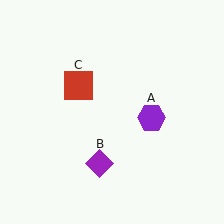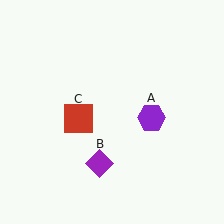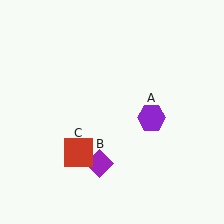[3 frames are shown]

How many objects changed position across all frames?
1 object changed position: red square (object C).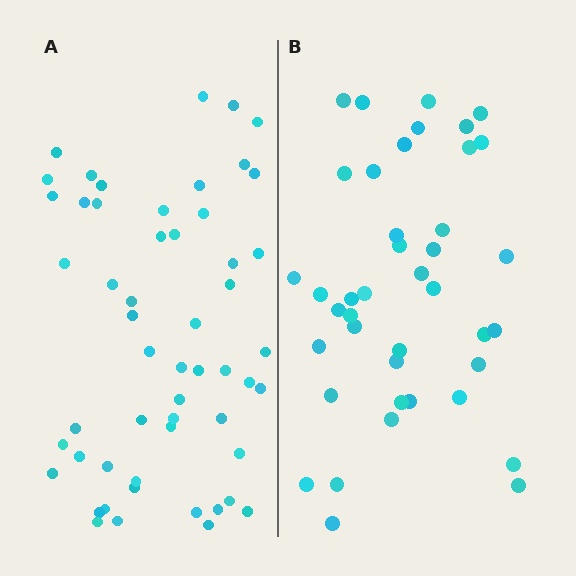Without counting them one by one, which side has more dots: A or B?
Region A (the left region) has more dots.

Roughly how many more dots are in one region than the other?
Region A has approximately 15 more dots than region B.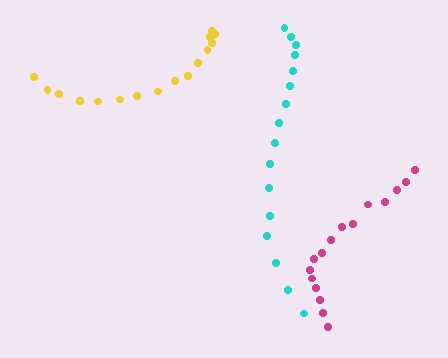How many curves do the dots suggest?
There are 3 distinct paths.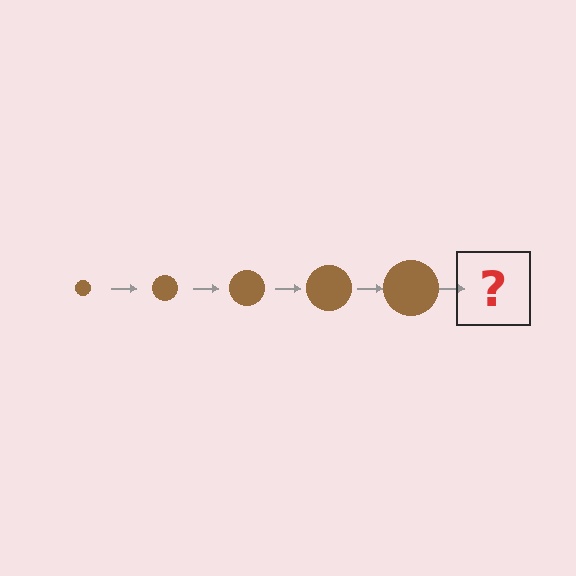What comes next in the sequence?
The next element should be a brown circle, larger than the previous one.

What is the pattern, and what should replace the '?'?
The pattern is that the circle gets progressively larger each step. The '?' should be a brown circle, larger than the previous one.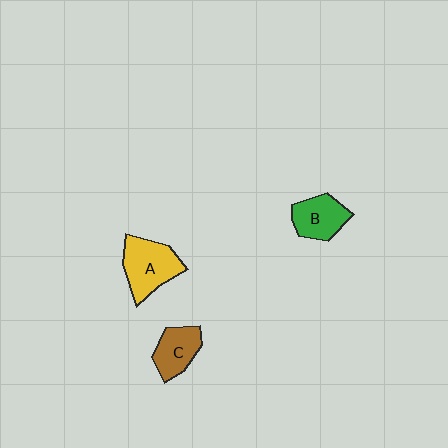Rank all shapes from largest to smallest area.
From largest to smallest: A (yellow), B (green), C (brown).